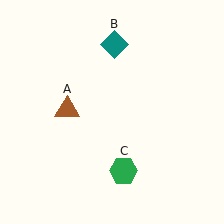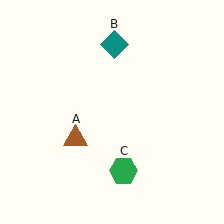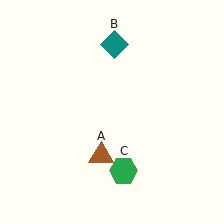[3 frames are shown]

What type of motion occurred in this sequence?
The brown triangle (object A) rotated counterclockwise around the center of the scene.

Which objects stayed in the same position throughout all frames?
Teal diamond (object B) and green hexagon (object C) remained stationary.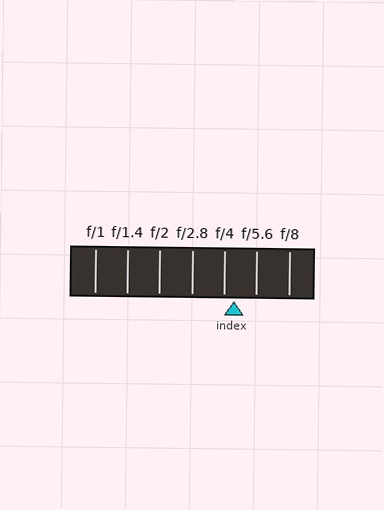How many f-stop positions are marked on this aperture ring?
There are 7 f-stop positions marked.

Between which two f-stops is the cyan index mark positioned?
The index mark is between f/4 and f/5.6.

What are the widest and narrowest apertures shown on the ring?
The widest aperture shown is f/1 and the narrowest is f/8.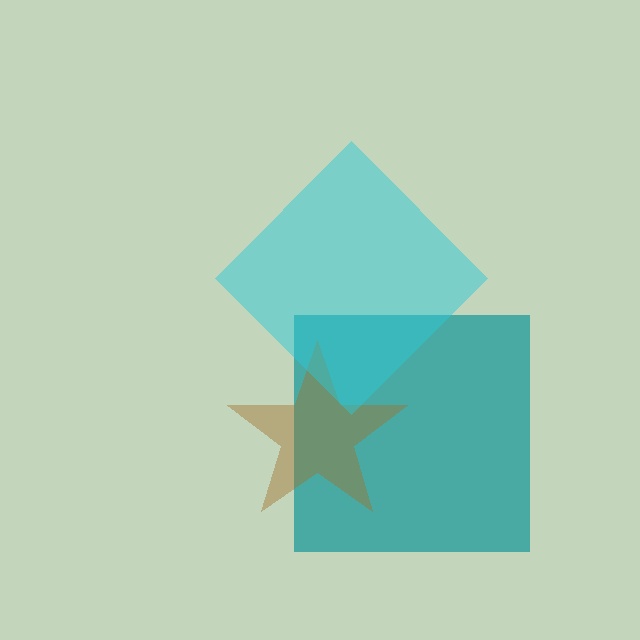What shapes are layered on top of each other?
The layered shapes are: a teal square, a brown star, a cyan diamond.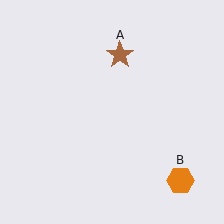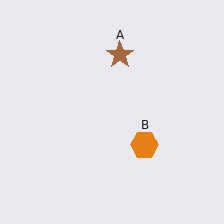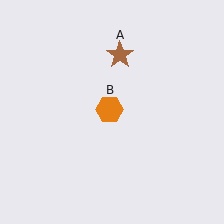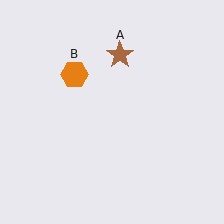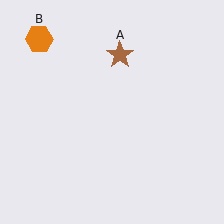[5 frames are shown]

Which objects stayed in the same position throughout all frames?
Brown star (object A) remained stationary.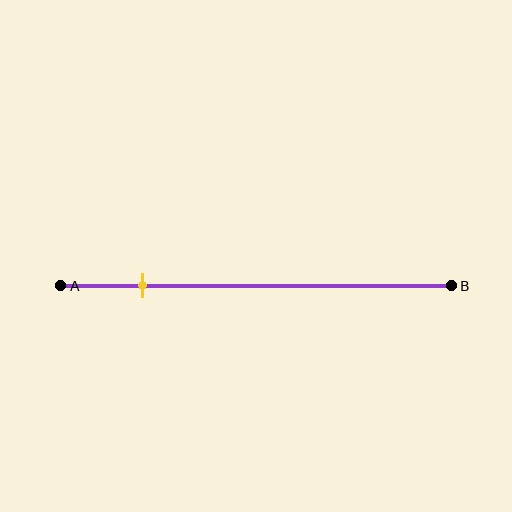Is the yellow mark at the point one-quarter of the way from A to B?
No, the mark is at about 20% from A, not at the 25% one-quarter point.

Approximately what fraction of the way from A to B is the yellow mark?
The yellow mark is approximately 20% of the way from A to B.